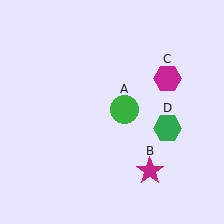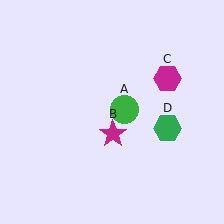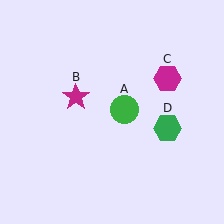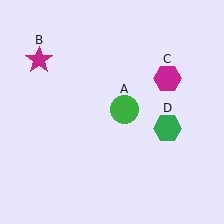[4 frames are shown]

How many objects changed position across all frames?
1 object changed position: magenta star (object B).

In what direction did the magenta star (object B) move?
The magenta star (object B) moved up and to the left.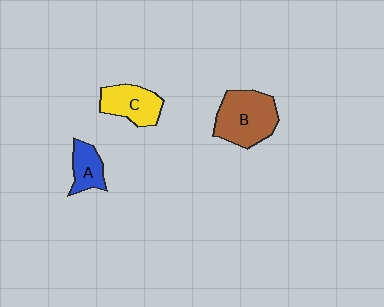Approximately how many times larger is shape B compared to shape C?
Approximately 1.5 times.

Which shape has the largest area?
Shape B (brown).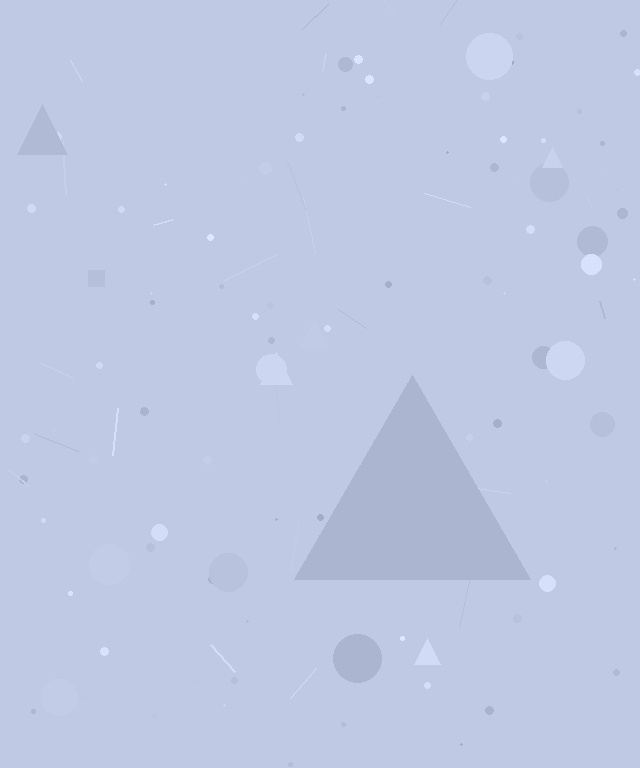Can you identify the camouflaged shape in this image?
The camouflaged shape is a triangle.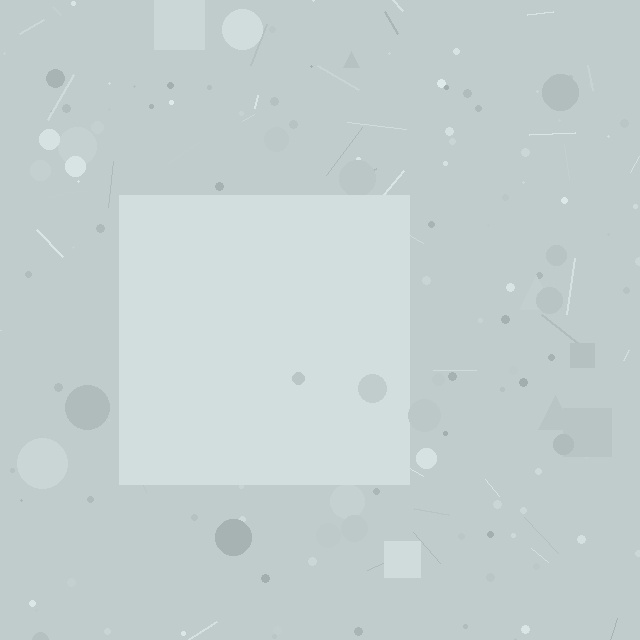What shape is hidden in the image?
A square is hidden in the image.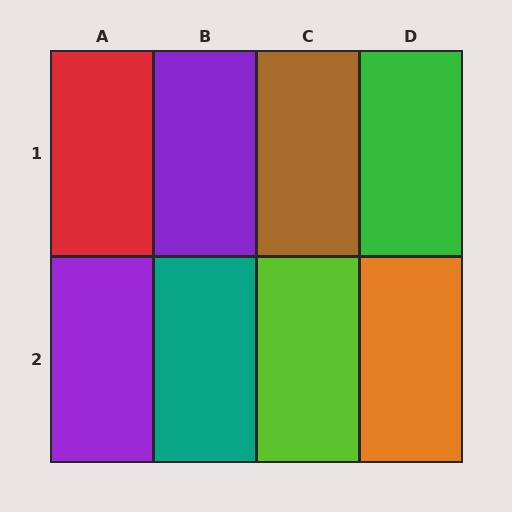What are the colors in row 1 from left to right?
Red, purple, brown, green.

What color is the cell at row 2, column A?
Purple.